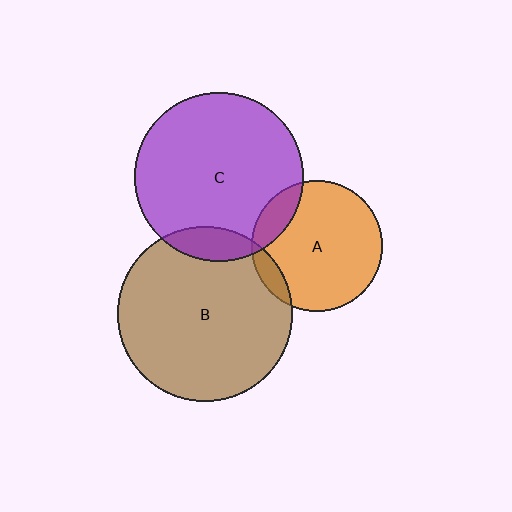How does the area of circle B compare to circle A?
Approximately 1.8 times.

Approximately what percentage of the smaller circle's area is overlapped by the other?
Approximately 10%.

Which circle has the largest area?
Circle B (brown).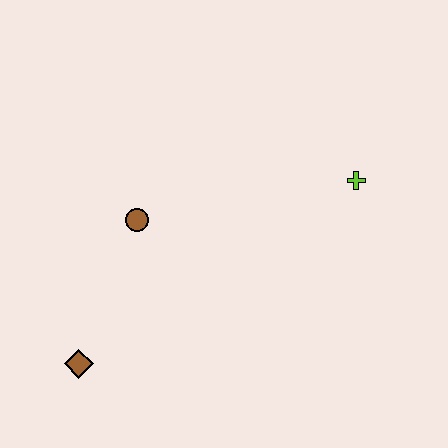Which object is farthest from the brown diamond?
The lime cross is farthest from the brown diamond.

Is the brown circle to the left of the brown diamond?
No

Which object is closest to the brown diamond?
The brown circle is closest to the brown diamond.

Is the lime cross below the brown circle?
No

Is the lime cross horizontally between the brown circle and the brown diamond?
No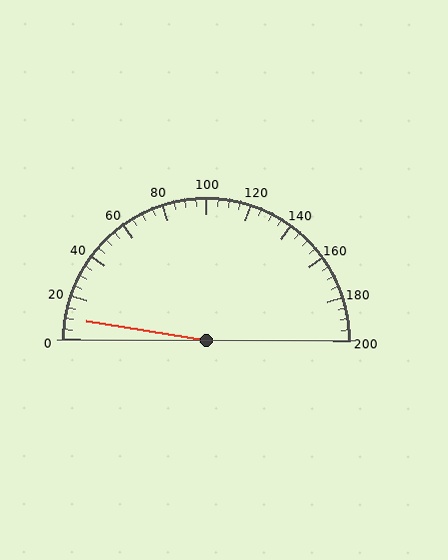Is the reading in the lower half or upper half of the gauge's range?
The reading is in the lower half of the range (0 to 200).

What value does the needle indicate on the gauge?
The needle indicates approximately 10.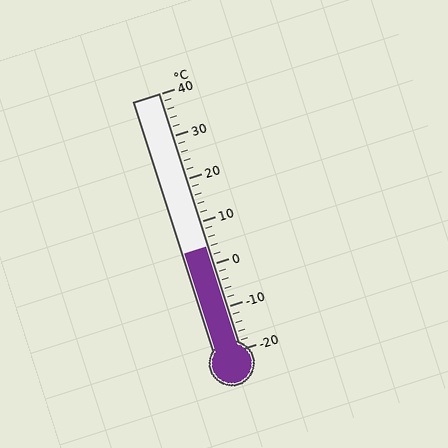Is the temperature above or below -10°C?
The temperature is above -10°C.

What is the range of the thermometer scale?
The thermometer scale ranges from -20°C to 40°C.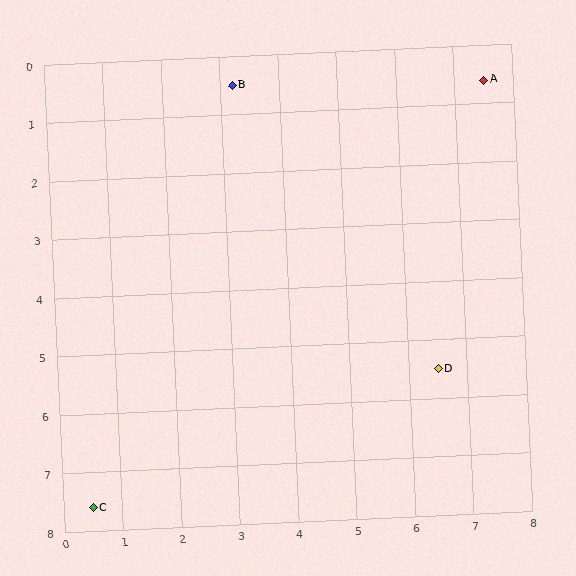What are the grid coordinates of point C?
Point C is at approximately (0.5, 7.6).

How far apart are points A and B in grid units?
Points A and B are about 4.3 grid units apart.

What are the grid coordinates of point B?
Point B is at approximately (3.2, 0.5).